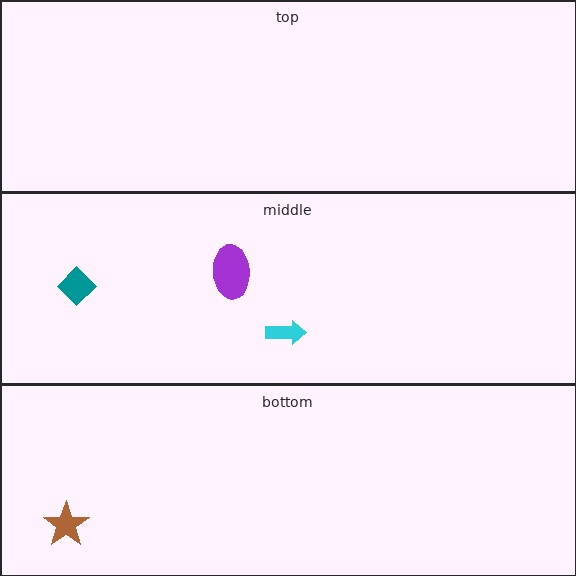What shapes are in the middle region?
The purple ellipse, the cyan arrow, the teal diamond.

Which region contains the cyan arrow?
The middle region.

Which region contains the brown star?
The bottom region.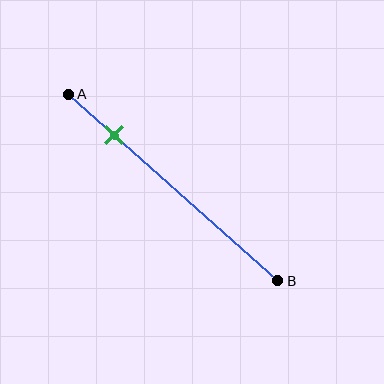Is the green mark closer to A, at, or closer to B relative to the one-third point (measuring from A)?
The green mark is closer to point A than the one-third point of segment AB.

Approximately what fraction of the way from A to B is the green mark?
The green mark is approximately 20% of the way from A to B.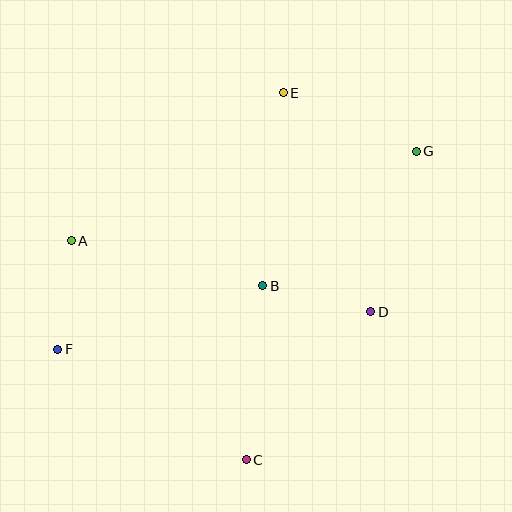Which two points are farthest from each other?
Points F and G are farthest from each other.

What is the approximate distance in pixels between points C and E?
The distance between C and E is approximately 369 pixels.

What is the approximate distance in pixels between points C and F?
The distance between C and F is approximately 219 pixels.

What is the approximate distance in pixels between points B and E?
The distance between B and E is approximately 194 pixels.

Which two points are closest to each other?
Points A and F are closest to each other.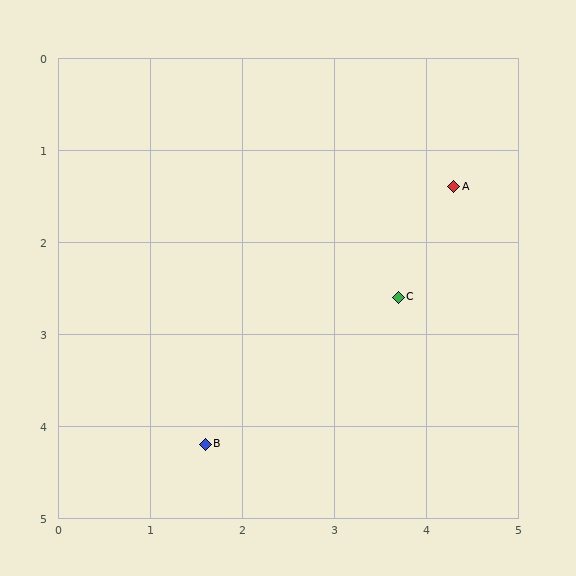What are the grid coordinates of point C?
Point C is at approximately (3.7, 2.6).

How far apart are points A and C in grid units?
Points A and C are about 1.3 grid units apart.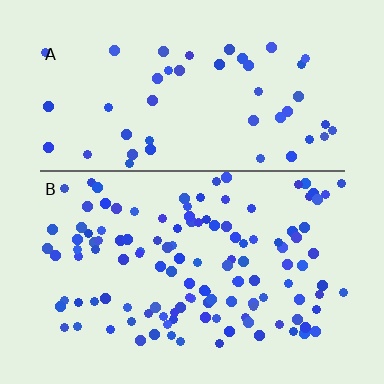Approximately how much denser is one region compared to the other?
Approximately 2.6× — region B over region A.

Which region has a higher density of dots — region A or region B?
B (the bottom).